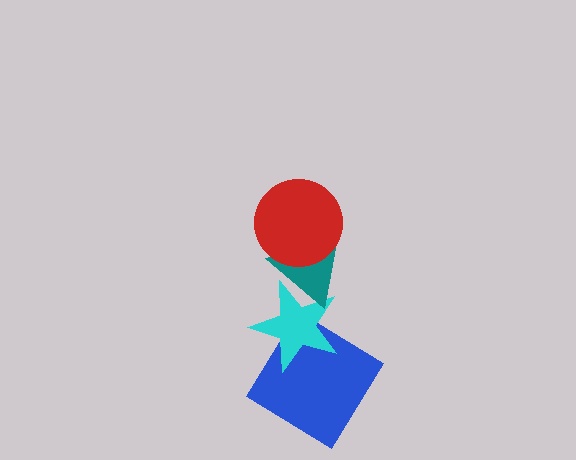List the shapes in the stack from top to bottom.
From top to bottom: the red circle, the teal triangle, the cyan star, the blue diamond.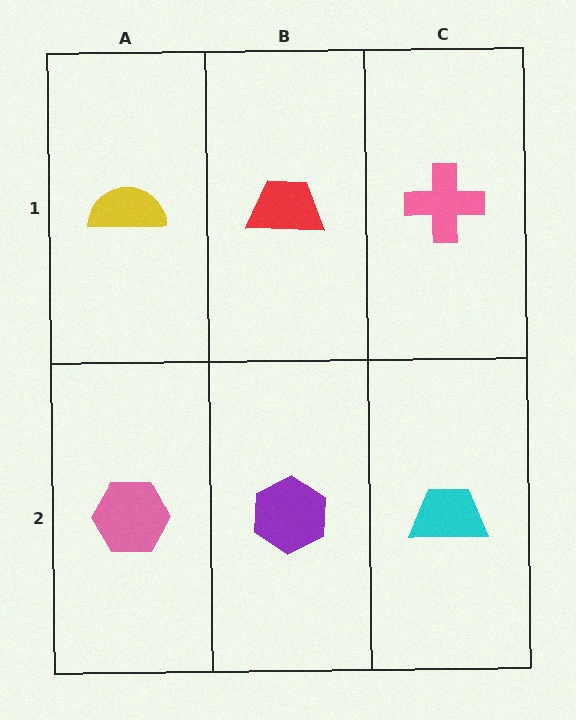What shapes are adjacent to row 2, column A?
A yellow semicircle (row 1, column A), a purple hexagon (row 2, column B).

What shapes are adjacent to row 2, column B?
A red trapezoid (row 1, column B), a pink hexagon (row 2, column A), a cyan trapezoid (row 2, column C).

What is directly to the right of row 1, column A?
A red trapezoid.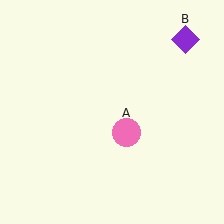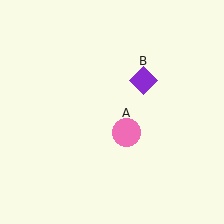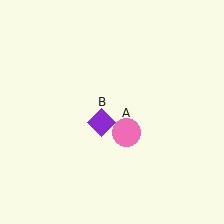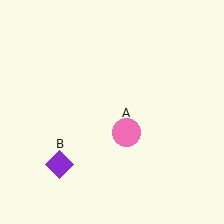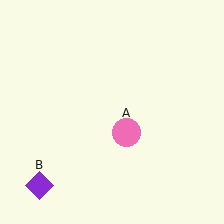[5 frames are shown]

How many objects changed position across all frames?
1 object changed position: purple diamond (object B).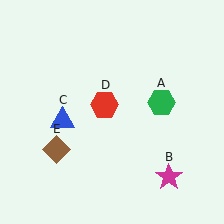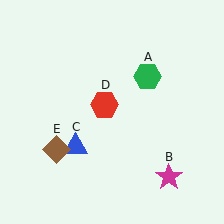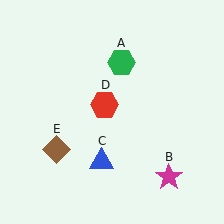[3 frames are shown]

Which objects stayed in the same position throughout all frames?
Magenta star (object B) and red hexagon (object D) and brown diamond (object E) remained stationary.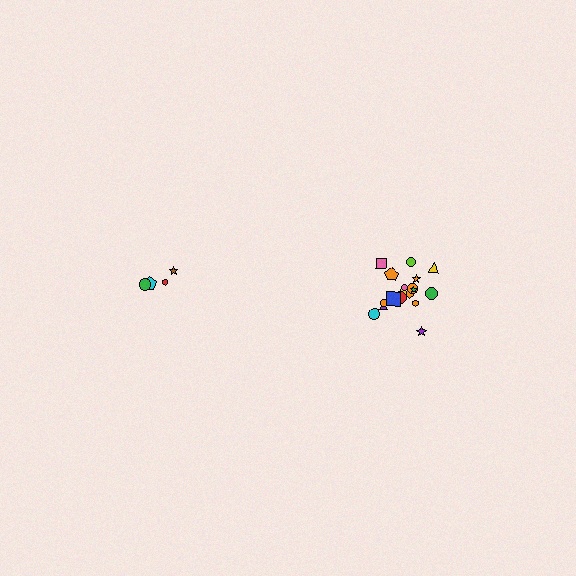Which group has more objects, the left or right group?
The right group.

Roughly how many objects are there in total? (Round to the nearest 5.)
Roughly 20 objects in total.